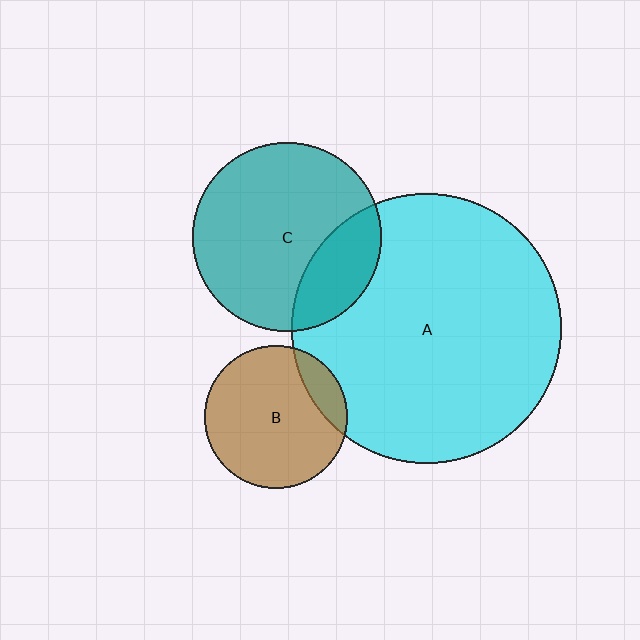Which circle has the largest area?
Circle A (cyan).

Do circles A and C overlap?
Yes.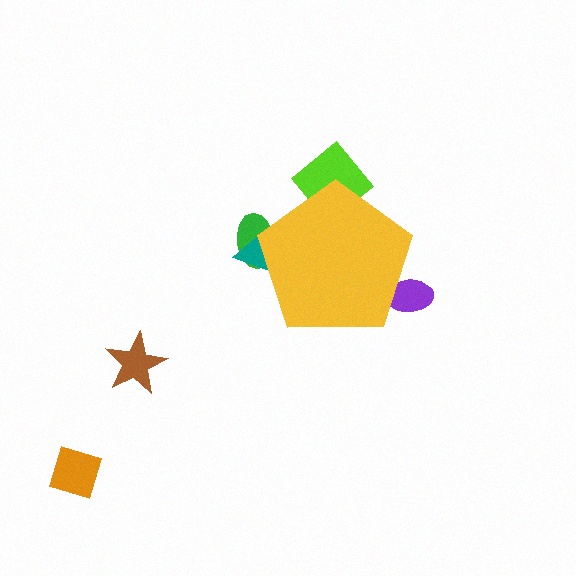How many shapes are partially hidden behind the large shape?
4 shapes are partially hidden.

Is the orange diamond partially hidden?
No, the orange diamond is fully visible.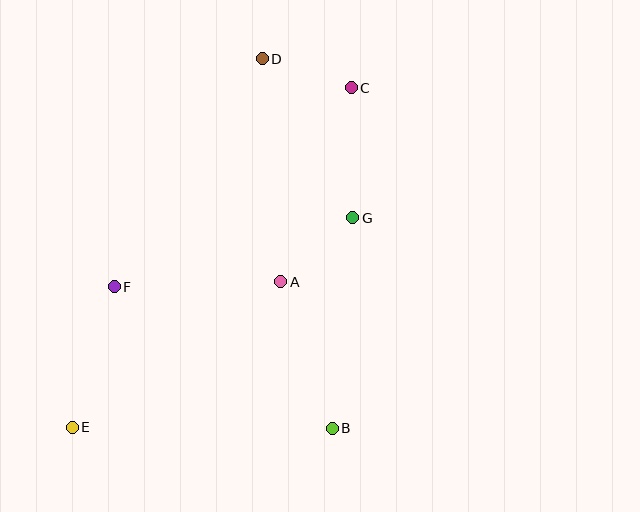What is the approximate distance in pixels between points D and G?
The distance between D and G is approximately 183 pixels.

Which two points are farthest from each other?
Points C and E are farthest from each other.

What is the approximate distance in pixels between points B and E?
The distance between B and E is approximately 260 pixels.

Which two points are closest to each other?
Points C and D are closest to each other.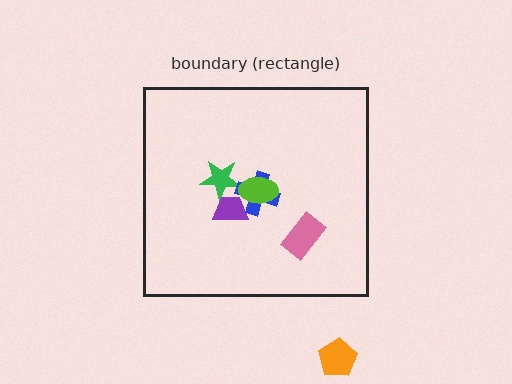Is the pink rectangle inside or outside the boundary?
Inside.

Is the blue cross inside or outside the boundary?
Inside.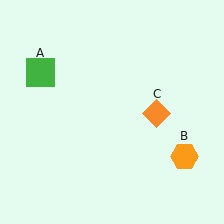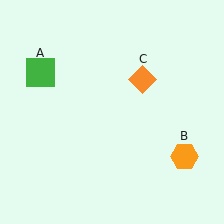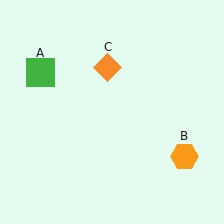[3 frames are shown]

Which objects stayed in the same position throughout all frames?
Green square (object A) and orange hexagon (object B) remained stationary.